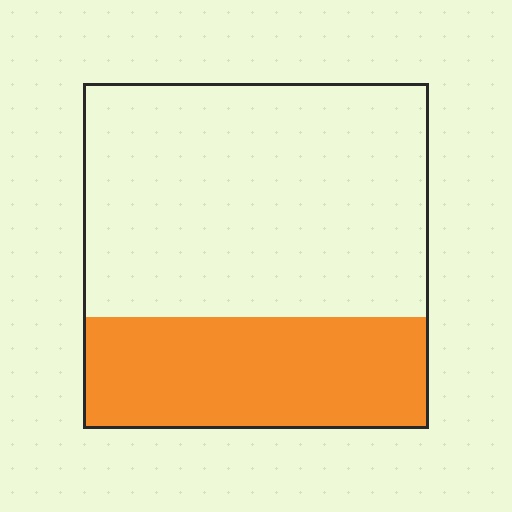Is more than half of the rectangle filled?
No.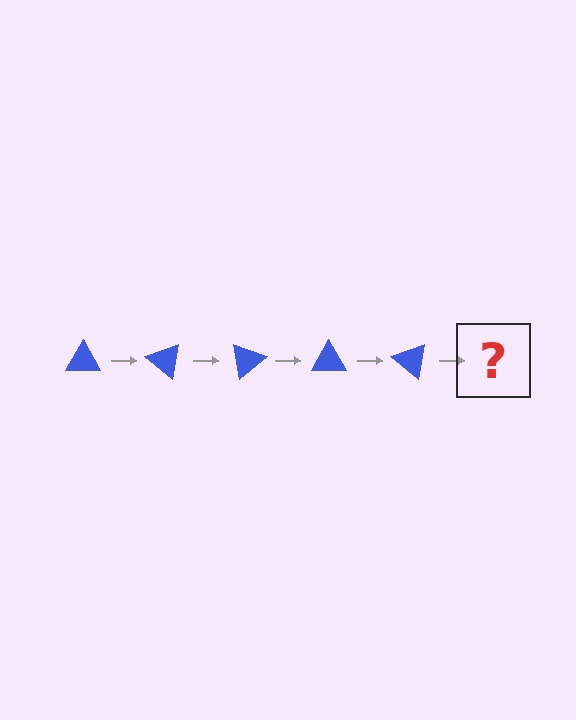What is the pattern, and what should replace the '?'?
The pattern is that the triangle rotates 40 degrees each step. The '?' should be a blue triangle rotated 200 degrees.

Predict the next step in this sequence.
The next step is a blue triangle rotated 200 degrees.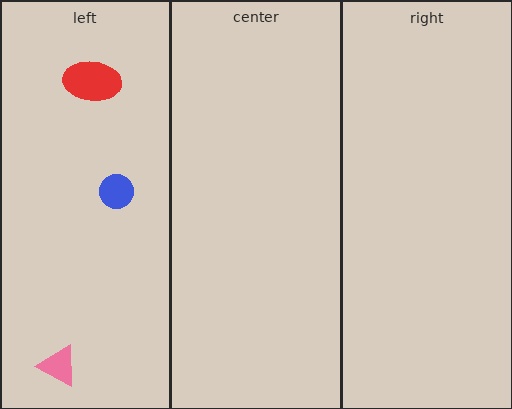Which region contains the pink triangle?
The left region.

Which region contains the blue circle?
The left region.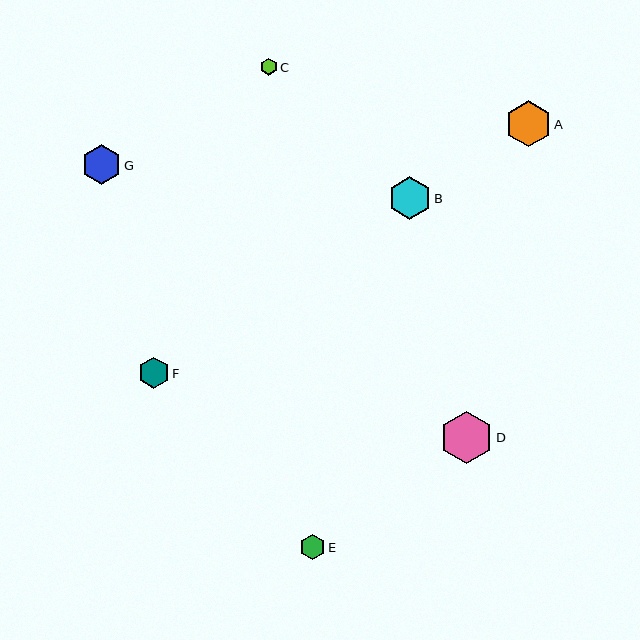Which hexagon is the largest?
Hexagon D is the largest with a size of approximately 53 pixels.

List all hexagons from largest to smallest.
From largest to smallest: D, A, B, G, F, E, C.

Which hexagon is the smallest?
Hexagon C is the smallest with a size of approximately 17 pixels.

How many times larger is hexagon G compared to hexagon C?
Hexagon G is approximately 2.4 times the size of hexagon C.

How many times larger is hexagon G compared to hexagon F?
Hexagon G is approximately 1.3 times the size of hexagon F.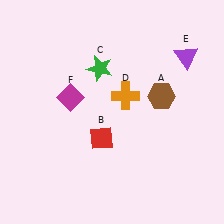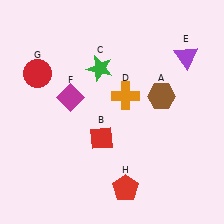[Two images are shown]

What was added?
A red circle (G), a red pentagon (H) were added in Image 2.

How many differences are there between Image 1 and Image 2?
There are 2 differences between the two images.